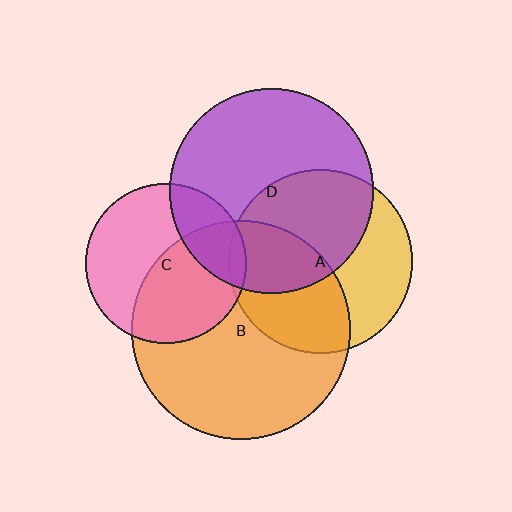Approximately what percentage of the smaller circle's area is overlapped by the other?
Approximately 5%.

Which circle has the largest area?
Circle B (orange).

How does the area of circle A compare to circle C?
Approximately 1.3 times.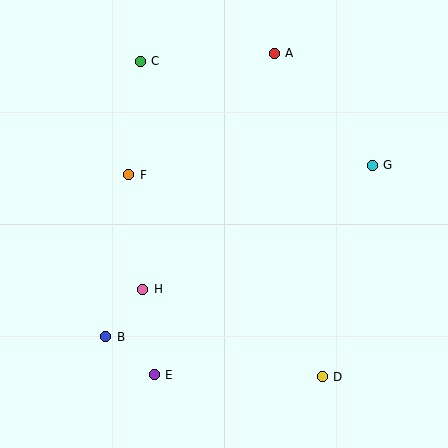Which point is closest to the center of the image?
Point H at (143, 289) is closest to the center.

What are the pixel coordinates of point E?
Point E is at (154, 375).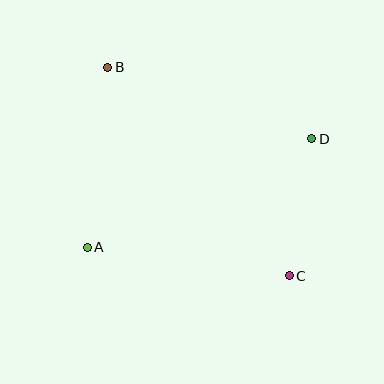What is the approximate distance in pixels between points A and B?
The distance between A and B is approximately 181 pixels.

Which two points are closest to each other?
Points C and D are closest to each other.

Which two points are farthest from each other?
Points B and C are farthest from each other.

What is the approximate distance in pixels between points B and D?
The distance between B and D is approximately 216 pixels.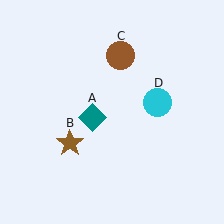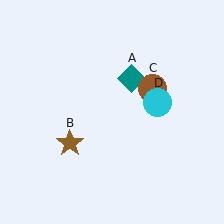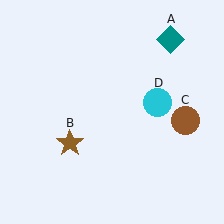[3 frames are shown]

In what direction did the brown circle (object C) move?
The brown circle (object C) moved down and to the right.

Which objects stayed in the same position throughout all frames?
Brown star (object B) and cyan circle (object D) remained stationary.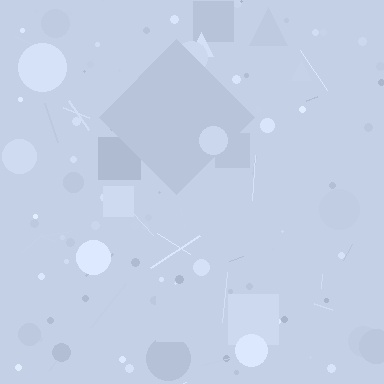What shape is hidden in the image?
A diamond is hidden in the image.